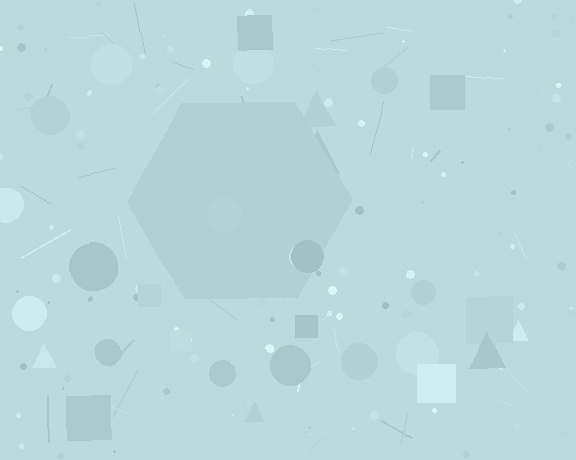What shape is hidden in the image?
A hexagon is hidden in the image.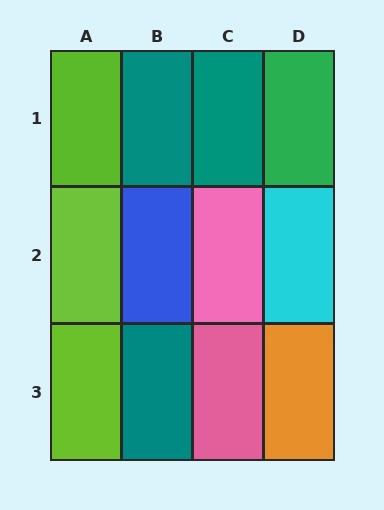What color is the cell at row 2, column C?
Pink.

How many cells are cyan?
1 cell is cyan.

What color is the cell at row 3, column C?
Pink.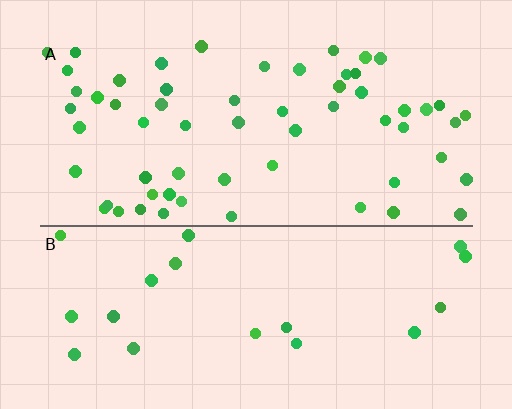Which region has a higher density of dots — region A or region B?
A (the top).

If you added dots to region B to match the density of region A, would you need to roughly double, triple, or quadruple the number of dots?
Approximately triple.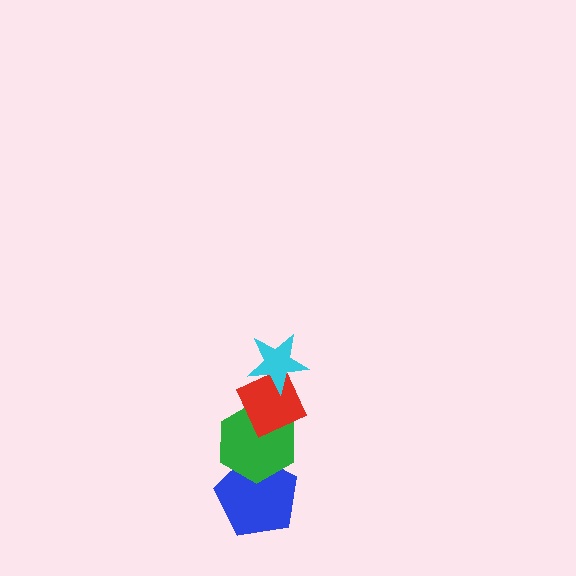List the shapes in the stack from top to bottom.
From top to bottom: the cyan star, the red diamond, the green hexagon, the blue pentagon.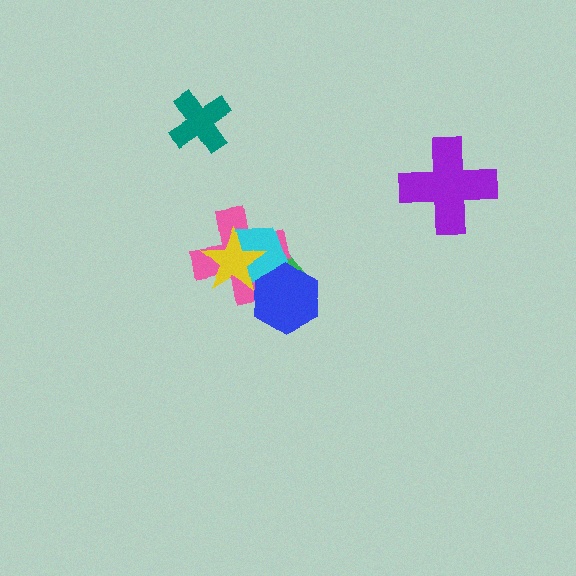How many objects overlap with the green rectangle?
4 objects overlap with the green rectangle.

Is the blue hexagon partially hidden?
No, no other shape covers it.